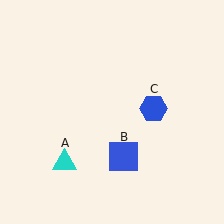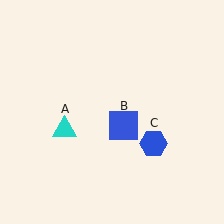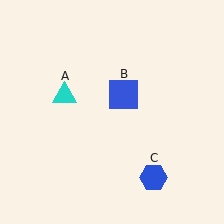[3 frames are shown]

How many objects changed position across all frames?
3 objects changed position: cyan triangle (object A), blue square (object B), blue hexagon (object C).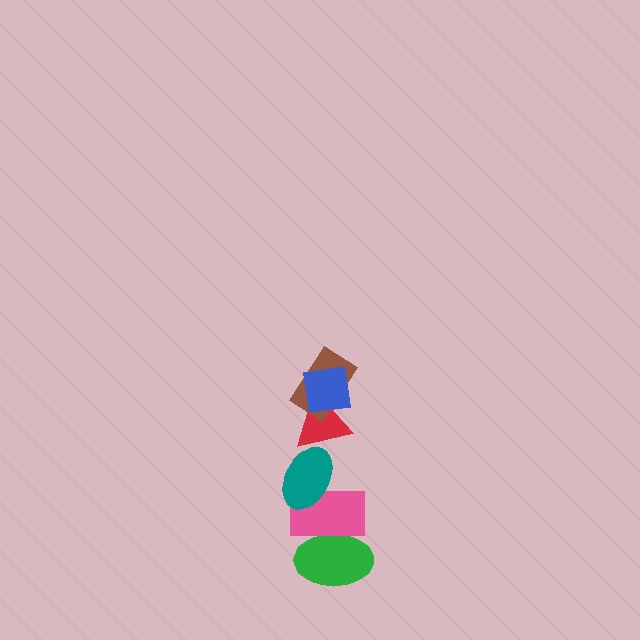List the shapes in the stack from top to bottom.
From top to bottom: the blue square, the brown rectangle, the red triangle, the teal ellipse, the pink rectangle, the green ellipse.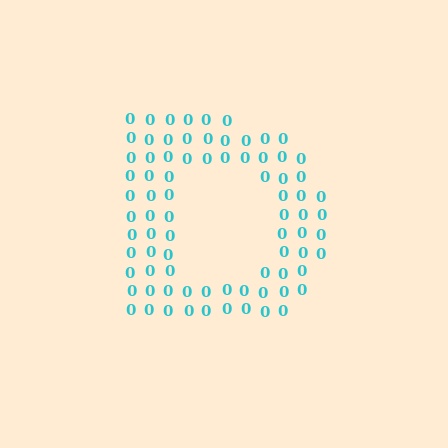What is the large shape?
The large shape is the letter D.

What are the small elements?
The small elements are digit 0's.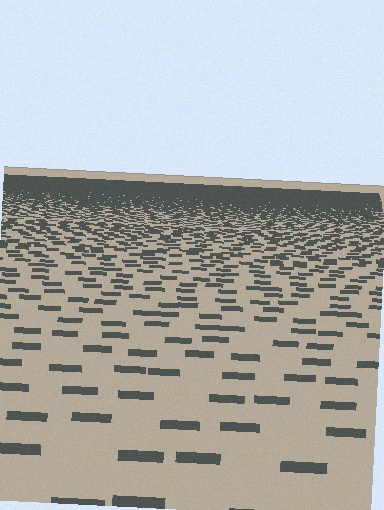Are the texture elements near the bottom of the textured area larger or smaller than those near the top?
Larger. Near the bottom, elements are closer to the viewer and appear at a bigger on-screen size.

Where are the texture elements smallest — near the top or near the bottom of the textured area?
Near the top.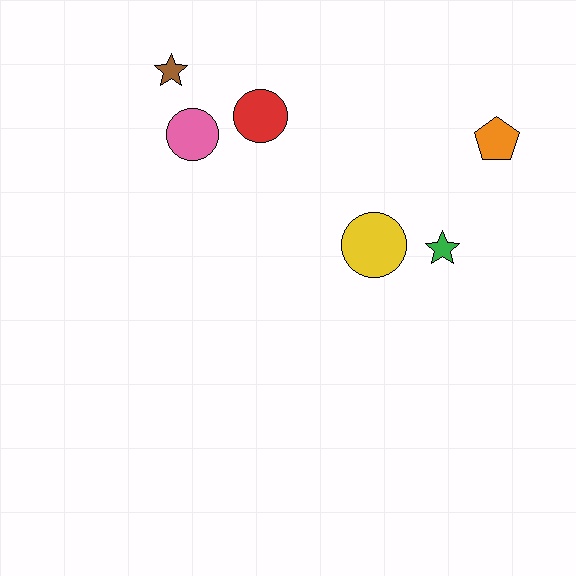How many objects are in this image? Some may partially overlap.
There are 6 objects.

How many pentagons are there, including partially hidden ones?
There is 1 pentagon.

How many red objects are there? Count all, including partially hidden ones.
There is 1 red object.